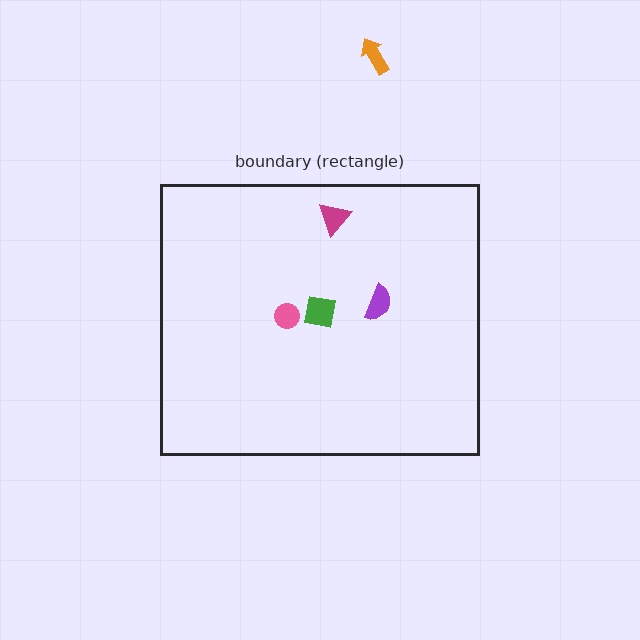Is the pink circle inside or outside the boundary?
Inside.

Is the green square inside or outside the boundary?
Inside.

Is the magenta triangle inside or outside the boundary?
Inside.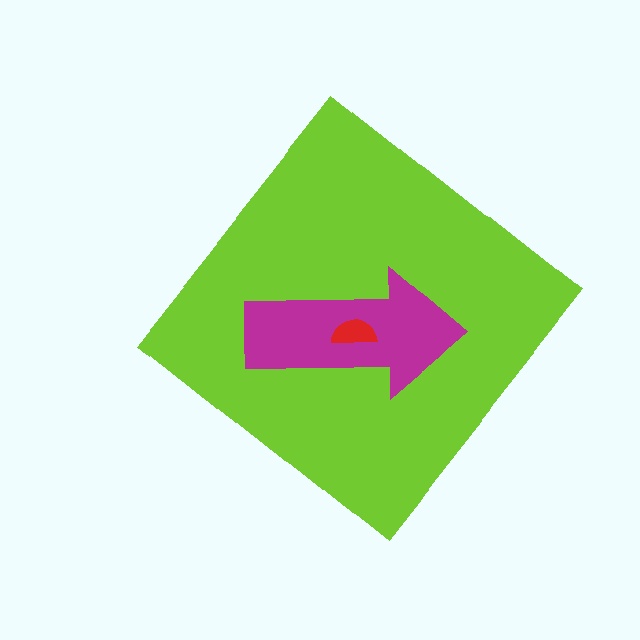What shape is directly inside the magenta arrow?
The red semicircle.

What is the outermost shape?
The lime diamond.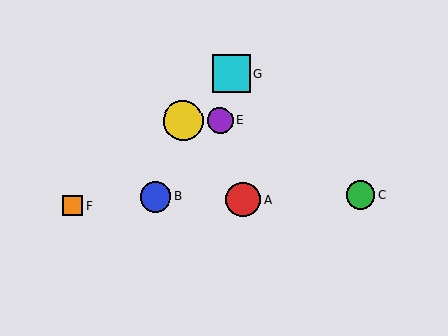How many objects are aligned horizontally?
2 objects (D, E) are aligned horizontally.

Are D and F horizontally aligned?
No, D is at y≈121 and F is at y≈206.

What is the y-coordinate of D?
Object D is at y≈121.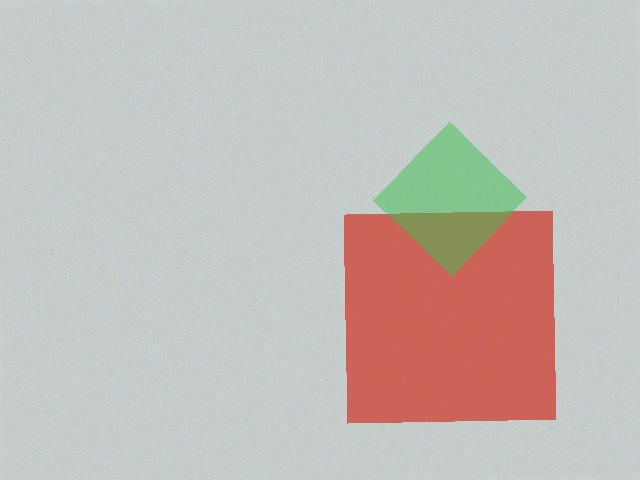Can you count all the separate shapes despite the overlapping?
Yes, there are 2 separate shapes.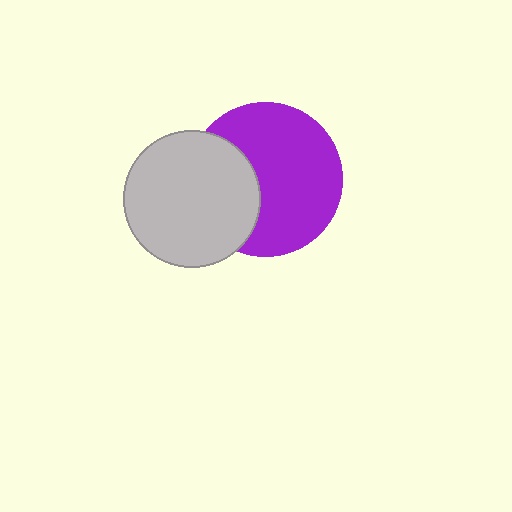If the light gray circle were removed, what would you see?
You would see the complete purple circle.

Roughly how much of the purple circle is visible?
Most of it is visible (roughly 67%).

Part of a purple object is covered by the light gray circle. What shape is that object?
It is a circle.